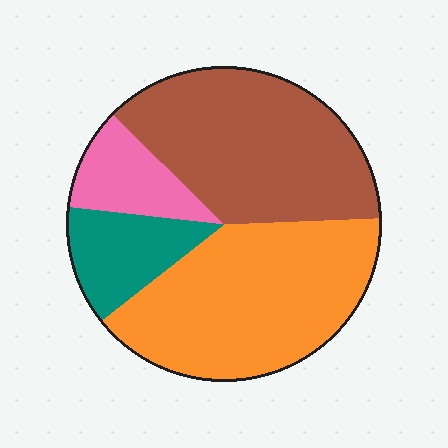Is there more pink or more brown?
Brown.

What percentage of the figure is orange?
Orange takes up about two fifths (2/5) of the figure.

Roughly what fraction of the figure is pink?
Pink takes up less than a sixth of the figure.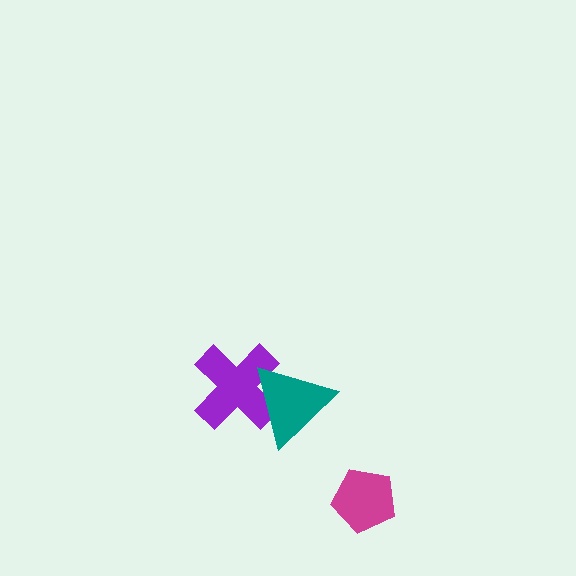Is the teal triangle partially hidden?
No, no other shape covers it.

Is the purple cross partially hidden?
Yes, it is partially covered by another shape.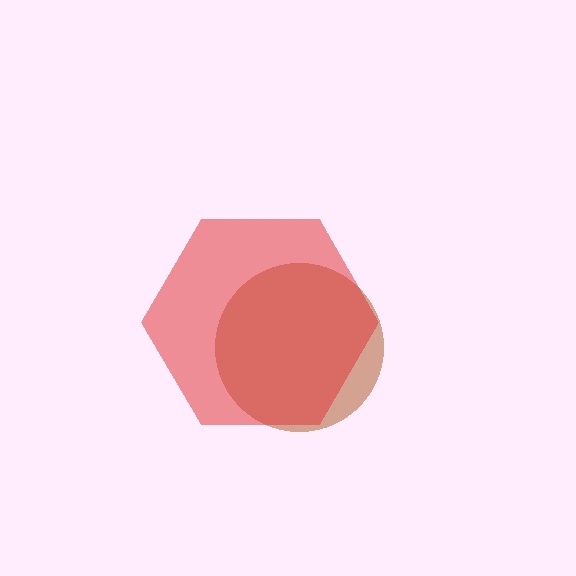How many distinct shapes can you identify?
There are 2 distinct shapes: a brown circle, a red hexagon.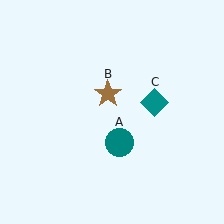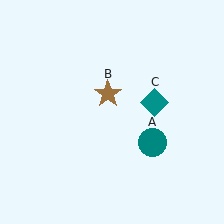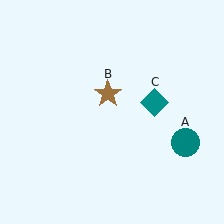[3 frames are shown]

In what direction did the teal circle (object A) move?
The teal circle (object A) moved right.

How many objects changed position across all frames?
1 object changed position: teal circle (object A).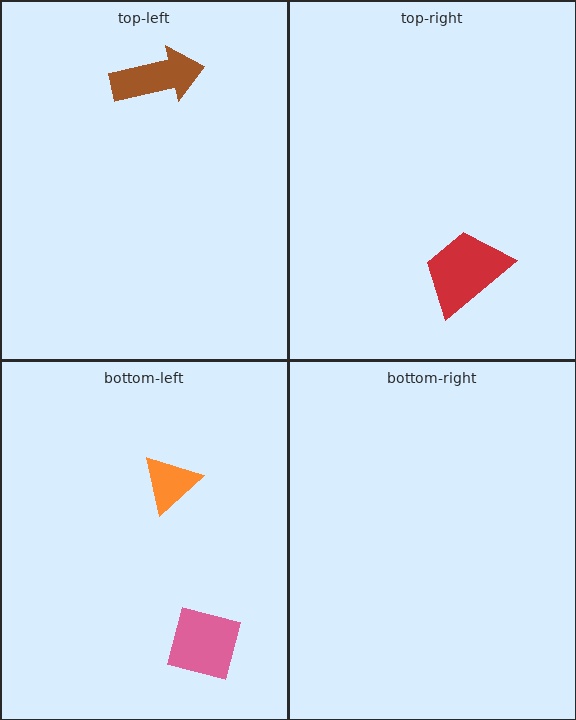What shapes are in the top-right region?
The red trapezoid.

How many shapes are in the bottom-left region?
2.